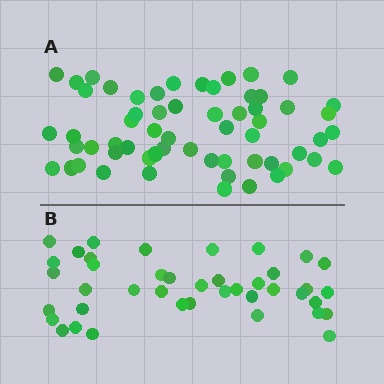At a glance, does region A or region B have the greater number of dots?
Region A (the top region) has more dots.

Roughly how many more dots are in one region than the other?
Region A has approximately 20 more dots than region B.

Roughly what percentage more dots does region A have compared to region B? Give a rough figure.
About 45% more.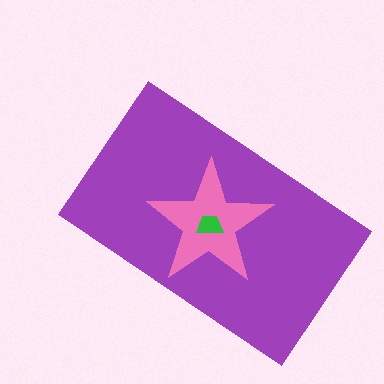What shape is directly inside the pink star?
The green trapezoid.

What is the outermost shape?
The purple rectangle.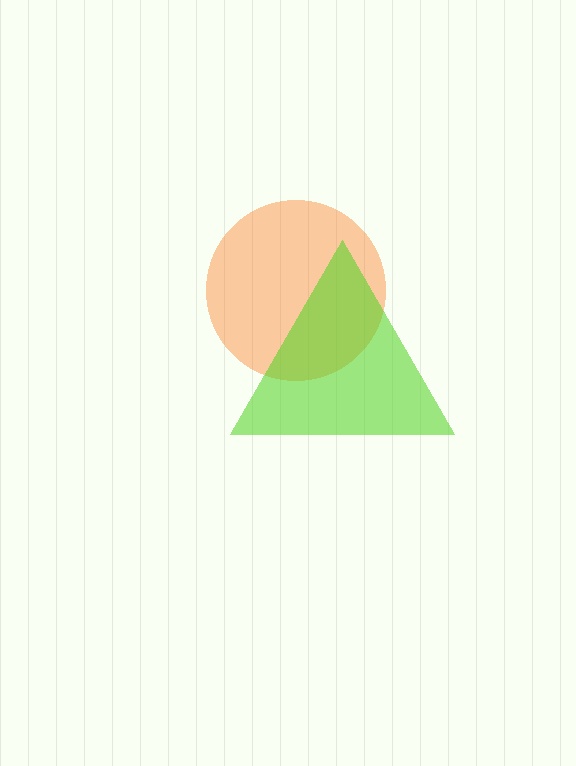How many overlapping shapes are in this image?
There are 2 overlapping shapes in the image.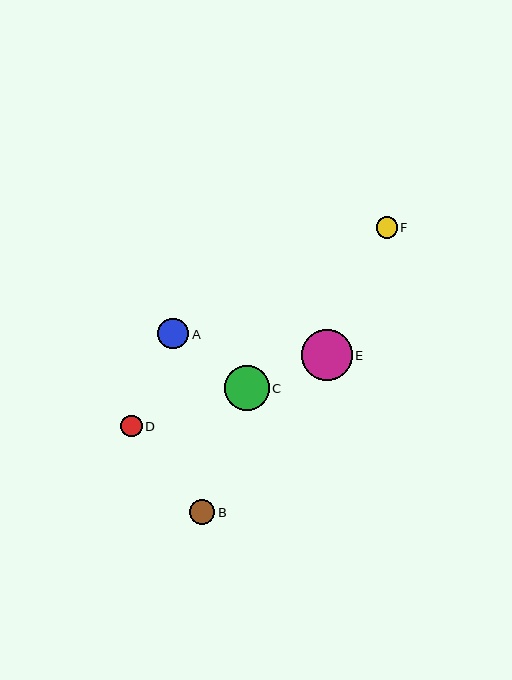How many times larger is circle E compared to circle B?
Circle E is approximately 2.1 times the size of circle B.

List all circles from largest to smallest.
From largest to smallest: E, C, A, B, D, F.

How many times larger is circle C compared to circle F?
Circle C is approximately 2.1 times the size of circle F.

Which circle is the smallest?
Circle F is the smallest with a size of approximately 21 pixels.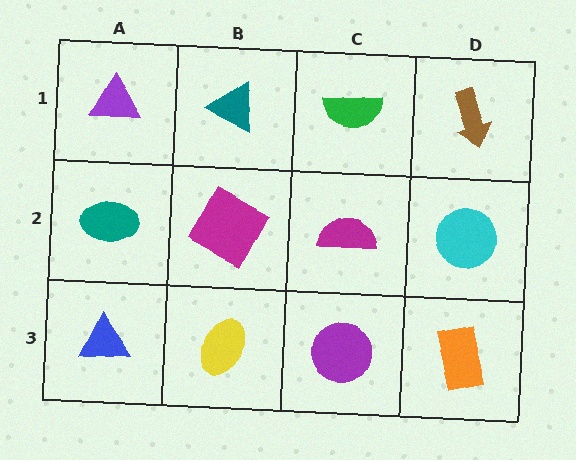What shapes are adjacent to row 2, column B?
A teal triangle (row 1, column B), a yellow ellipse (row 3, column B), a teal ellipse (row 2, column A), a magenta semicircle (row 2, column C).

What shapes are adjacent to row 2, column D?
A brown arrow (row 1, column D), an orange rectangle (row 3, column D), a magenta semicircle (row 2, column C).